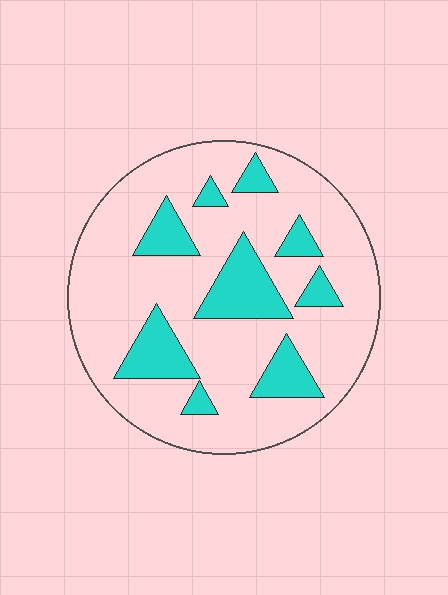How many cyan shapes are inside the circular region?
9.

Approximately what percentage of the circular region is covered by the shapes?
Approximately 20%.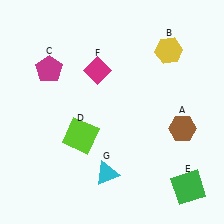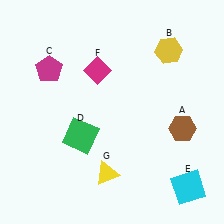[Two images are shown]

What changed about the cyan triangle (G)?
In Image 1, G is cyan. In Image 2, it changed to yellow.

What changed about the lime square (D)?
In Image 1, D is lime. In Image 2, it changed to green.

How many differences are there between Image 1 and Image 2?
There are 3 differences between the two images.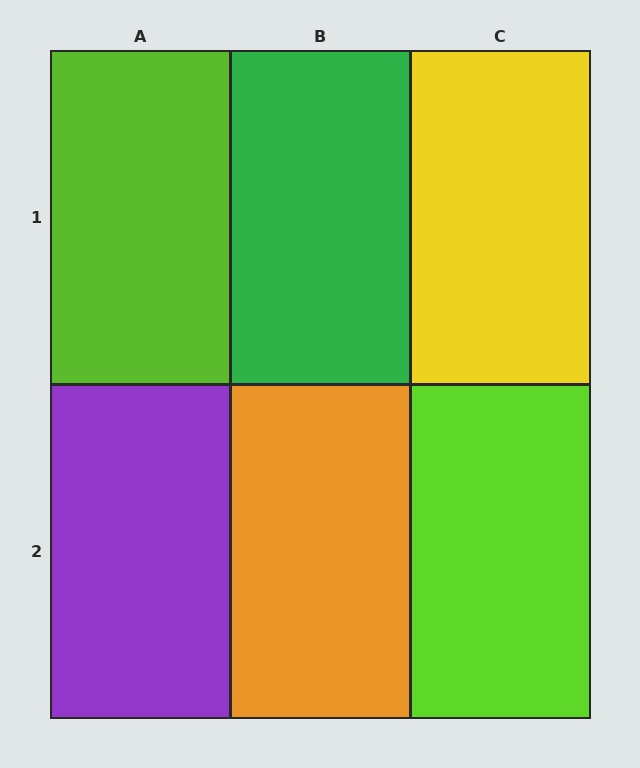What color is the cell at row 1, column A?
Lime.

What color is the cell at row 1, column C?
Yellow.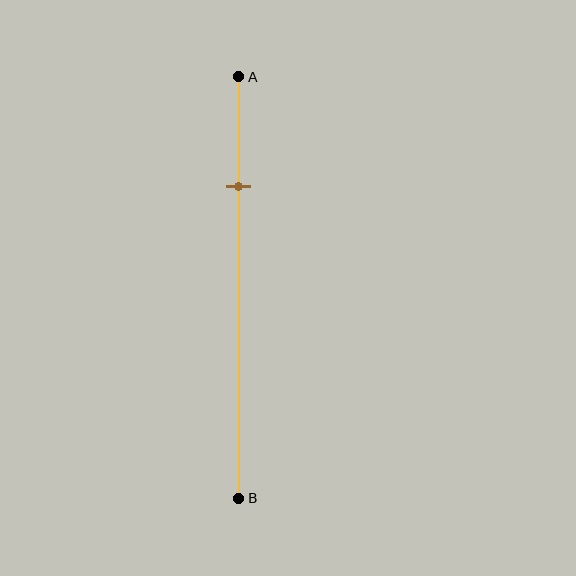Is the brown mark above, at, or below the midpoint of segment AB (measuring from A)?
The brown mark is above the midpoint of segment AB.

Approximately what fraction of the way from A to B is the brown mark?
The brown mark is approximately 25% of the way from A to B.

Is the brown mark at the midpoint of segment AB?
No, the mark is at about 25% from A, not at the 50% midpoint.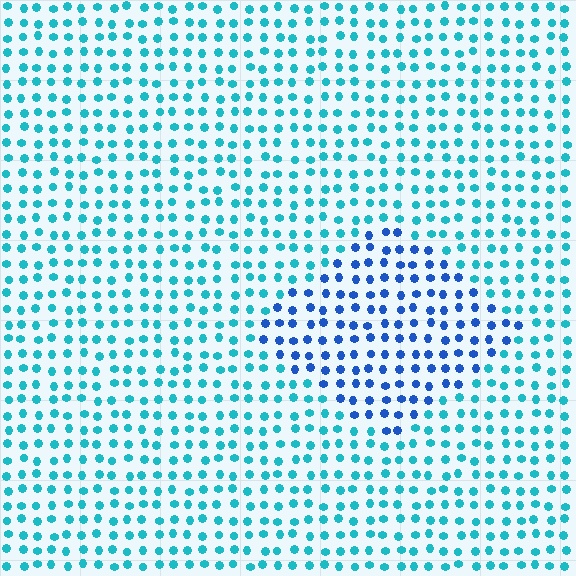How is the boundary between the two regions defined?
The boundary is defined purely by a slight shift in hue (about 37 degrees). Spacing, size, and orientation are identical on both sides.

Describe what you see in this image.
The image is filled with small cyan elements in a uniform arrangement. A diamond-shaped region is visible where the elements are tinted to a slightly different hue, forming a subtle color boundary.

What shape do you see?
I see a diamond.